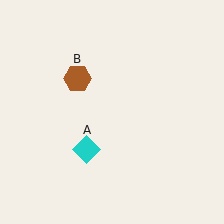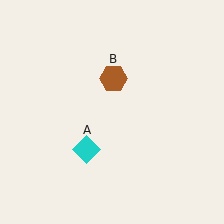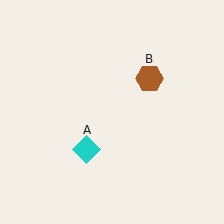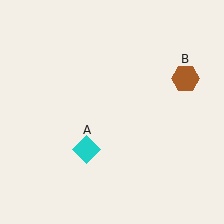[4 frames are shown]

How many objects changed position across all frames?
1 object changed position: brown hexagon (object B).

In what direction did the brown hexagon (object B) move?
The brown hexagon (object B) moved right.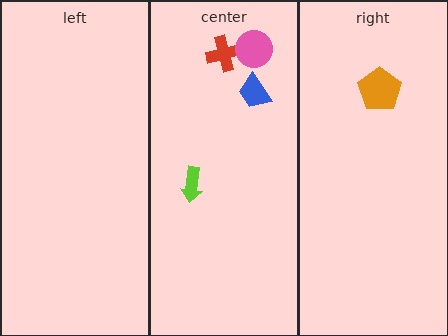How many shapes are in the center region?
4.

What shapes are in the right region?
The orange pentagon.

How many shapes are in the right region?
1.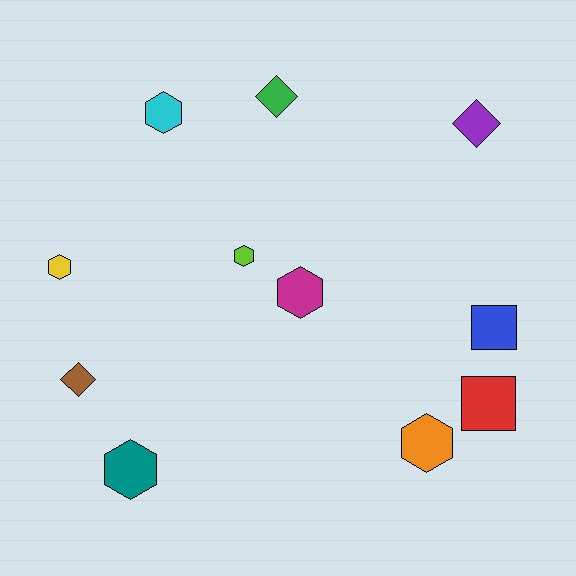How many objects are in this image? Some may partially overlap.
There are 11 objects.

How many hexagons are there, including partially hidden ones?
There are 6 hexagons.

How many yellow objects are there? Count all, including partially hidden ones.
There is 1 yellow object.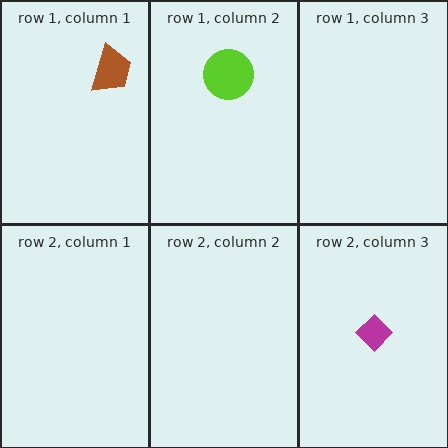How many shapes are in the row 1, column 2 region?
1.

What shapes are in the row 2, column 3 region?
The magenta diamond.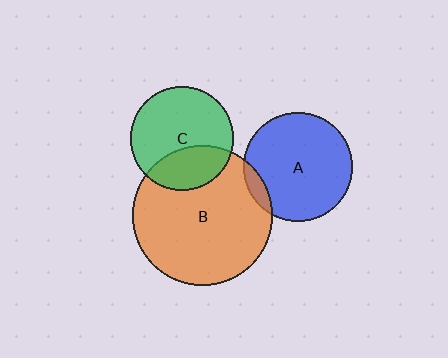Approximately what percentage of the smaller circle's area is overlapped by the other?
Approximately 30%.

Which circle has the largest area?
Circle B (orange).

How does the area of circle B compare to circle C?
Approximately 1.8 times.